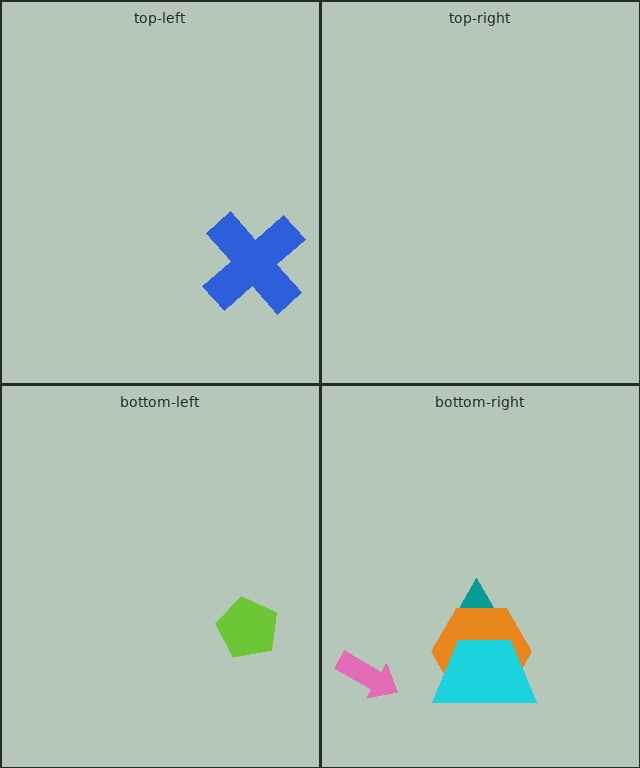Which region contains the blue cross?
The top-left region.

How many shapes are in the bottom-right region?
4.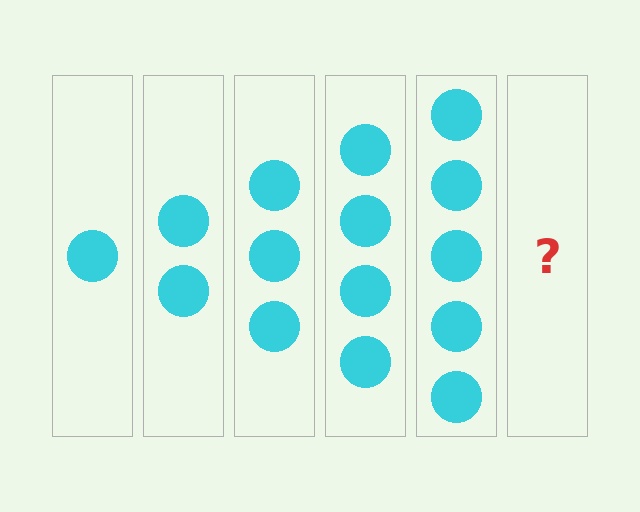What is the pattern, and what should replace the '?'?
The pattern is that each step adds one more circle. The '?' should be 6 circles.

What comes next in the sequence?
The next element should be 6 circles.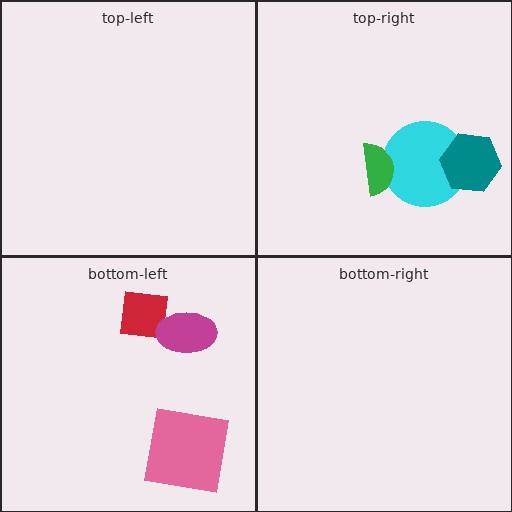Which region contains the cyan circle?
The top-right region.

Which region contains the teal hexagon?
The top-right region.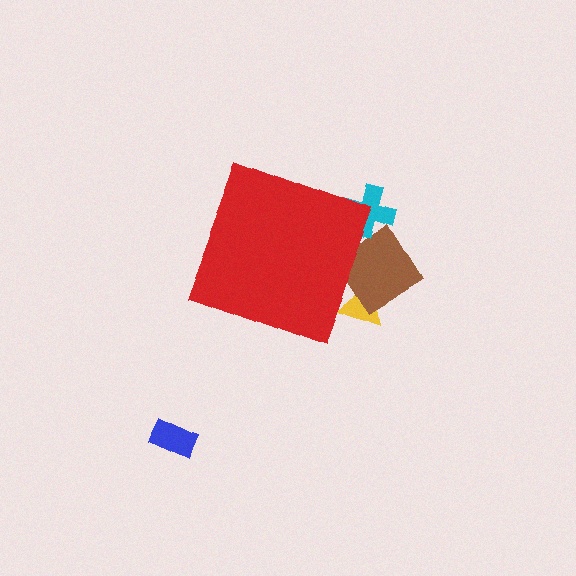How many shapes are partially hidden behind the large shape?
3 shapes are partially hidden.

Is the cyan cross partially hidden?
Yes, the cyan cross is partially hidden behind the red diamond.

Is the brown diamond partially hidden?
Yes, the brown diamond is partially hidden behind the red diamond.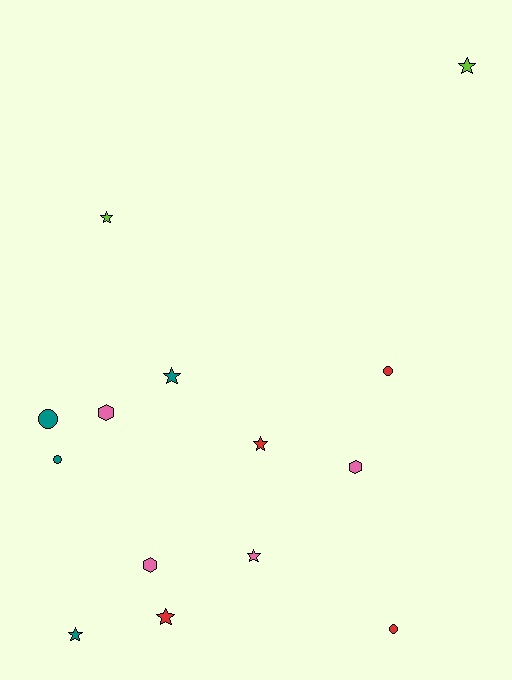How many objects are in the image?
There are 14 objects.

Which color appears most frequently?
Teal, with 4 objects.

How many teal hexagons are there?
There are no teal hexagons.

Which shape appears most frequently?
Star, with 7 objects.